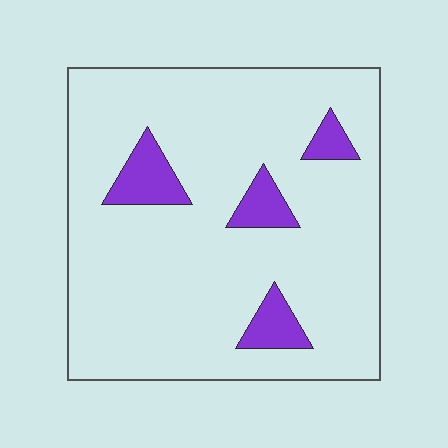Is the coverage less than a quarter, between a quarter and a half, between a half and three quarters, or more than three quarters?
Less than a quarter.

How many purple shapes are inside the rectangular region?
4.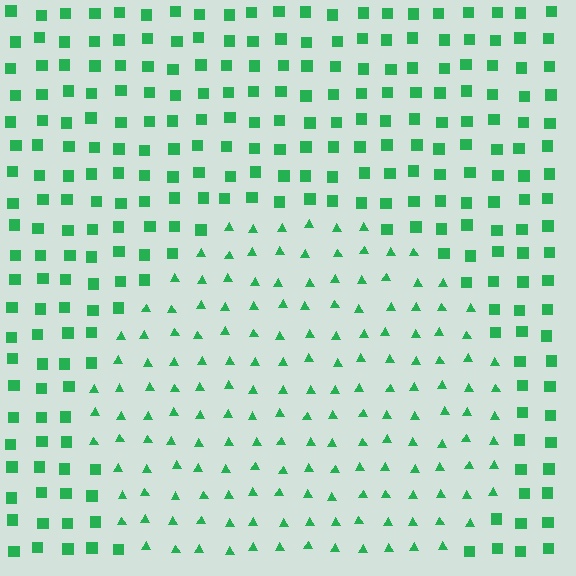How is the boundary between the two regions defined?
The boundary is defined by a change in element shape: triangles inside vs. squares outside. All elements share the same color and spacing.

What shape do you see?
I see a circle.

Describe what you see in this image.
The image is filled with small green elements arranged in a uniform grid. A circle-shaped region contains triangles, while the surrounding area contains squares. The boundary is defined purely by the change in element shape.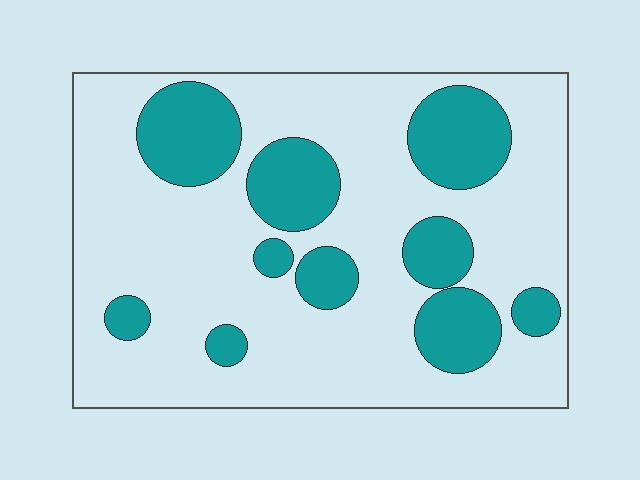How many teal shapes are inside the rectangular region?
10.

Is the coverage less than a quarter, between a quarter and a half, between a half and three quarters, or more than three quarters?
Between a quarter and a half.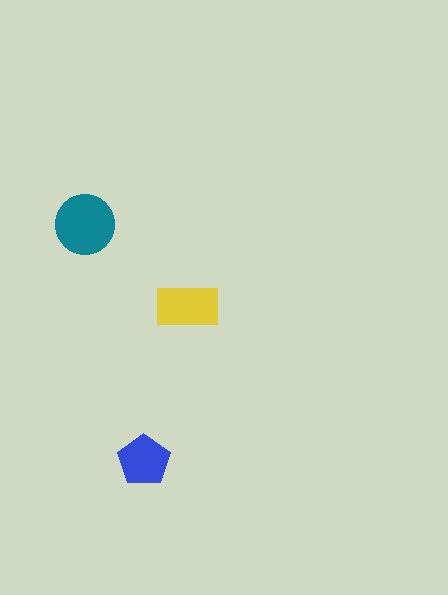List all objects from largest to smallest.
The teal circle, the yellow rectangle, the blue pentagon.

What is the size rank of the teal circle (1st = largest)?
1st.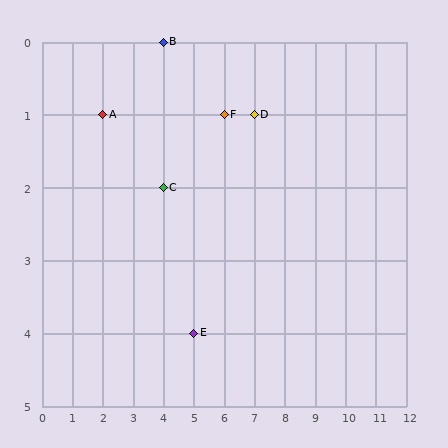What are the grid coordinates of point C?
Point C is at grid coordinates (4, 2).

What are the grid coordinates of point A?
Point A is at grid coordinates (2, 1).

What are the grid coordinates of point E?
Point E is at grid coordinates (5, 4).